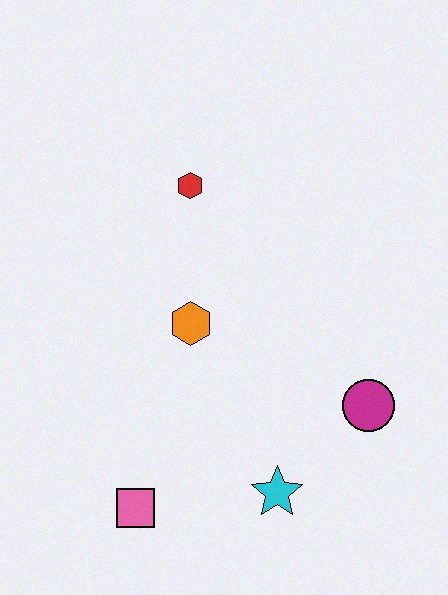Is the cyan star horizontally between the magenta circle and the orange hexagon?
Yes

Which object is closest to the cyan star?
The magenta circle is closest to the cyan star.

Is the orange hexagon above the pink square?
Yes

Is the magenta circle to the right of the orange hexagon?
Yes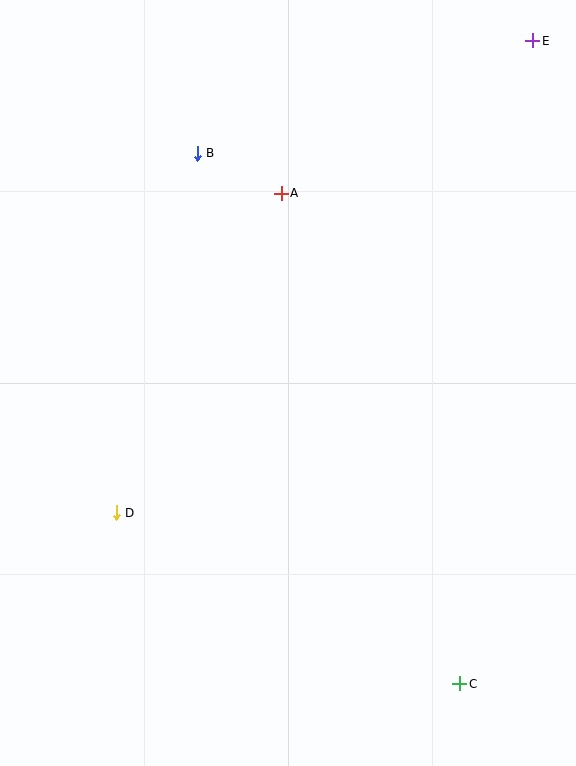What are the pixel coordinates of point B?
Point B is at (197, 153).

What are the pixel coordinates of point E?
Point E is at (533, 41).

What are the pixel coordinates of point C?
Point C is at (460, 684).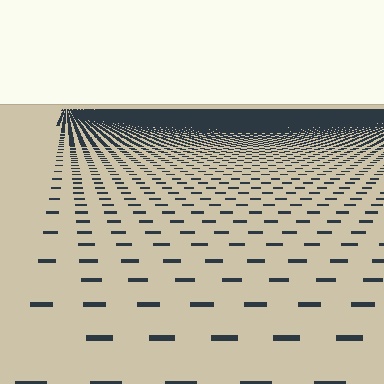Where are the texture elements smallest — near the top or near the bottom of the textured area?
Near the top.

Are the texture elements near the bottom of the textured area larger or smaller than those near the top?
Larger. Near the bottom, elements are closer to the viewer and appear at a bigger on-screen size.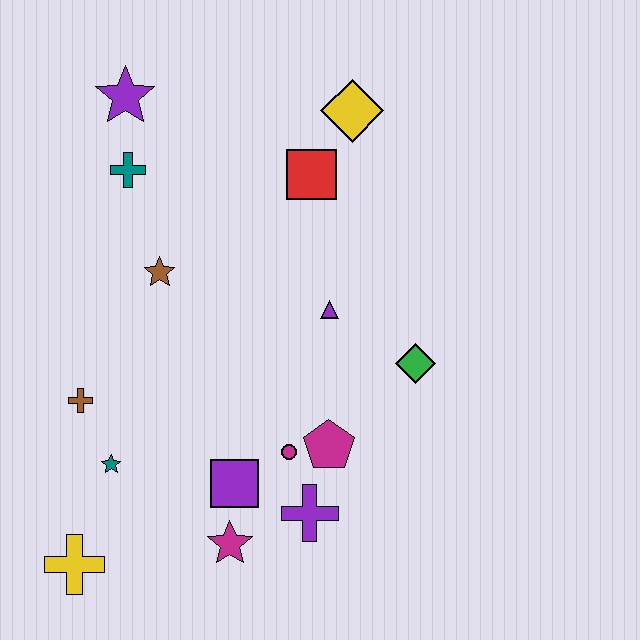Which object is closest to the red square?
The yellow diamond is closest to the red square.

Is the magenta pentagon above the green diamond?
No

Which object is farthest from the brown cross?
The yellow diamond is farthest from the brown cross.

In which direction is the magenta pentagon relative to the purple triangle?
The magenta pentagon is below the purple triangle.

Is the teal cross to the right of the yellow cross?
Yes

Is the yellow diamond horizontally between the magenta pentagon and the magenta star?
No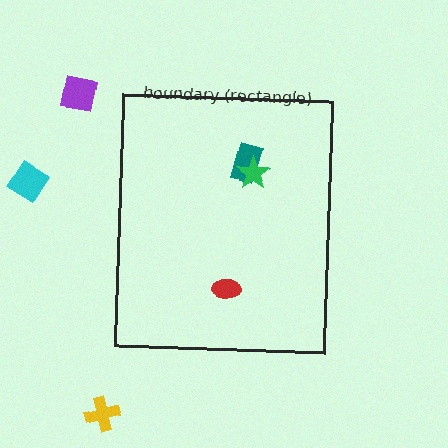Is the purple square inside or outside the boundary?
Outside.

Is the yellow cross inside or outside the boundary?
Outside.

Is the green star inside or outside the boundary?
Inside.